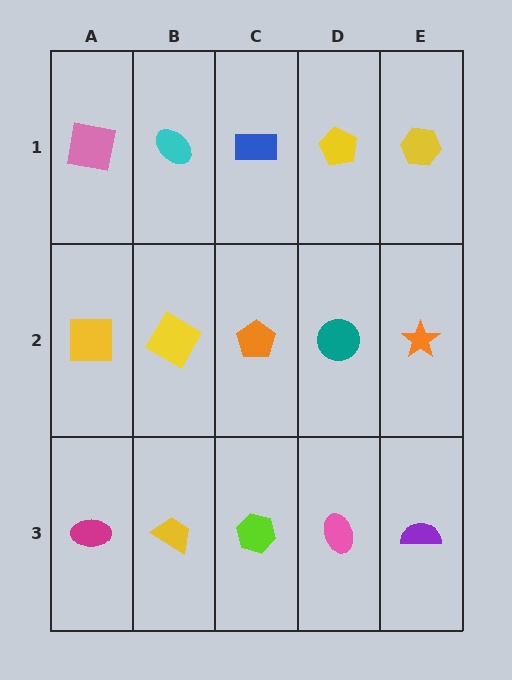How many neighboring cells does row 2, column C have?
4.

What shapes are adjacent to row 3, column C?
An orange pentagon (row 2, column C), a yellow trapezoid (row 3, column B), a pink ellipse (row 3, column D).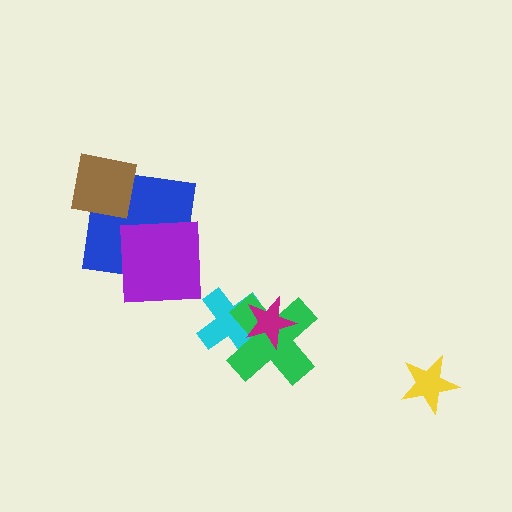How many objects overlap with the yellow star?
0 objects overlap with the yellow star.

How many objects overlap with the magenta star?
2 objects overlap with the magenta star.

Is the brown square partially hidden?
No, no other shape covers it.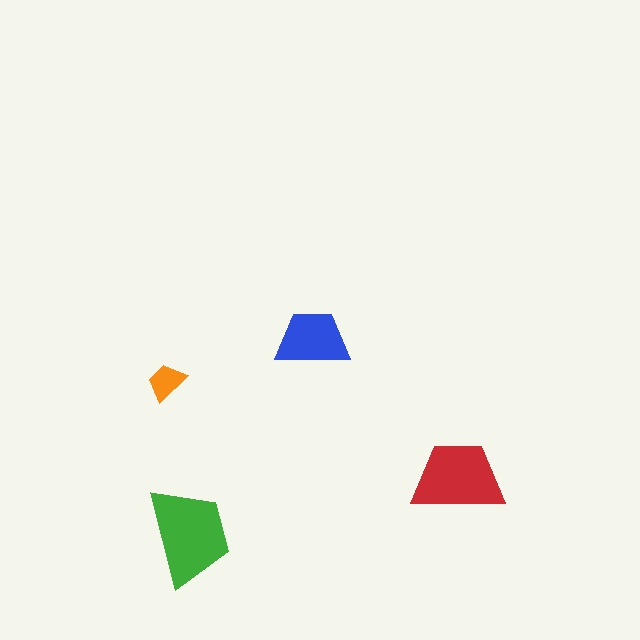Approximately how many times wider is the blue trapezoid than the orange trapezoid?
About 2 times wider.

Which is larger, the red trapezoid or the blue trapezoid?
The red one.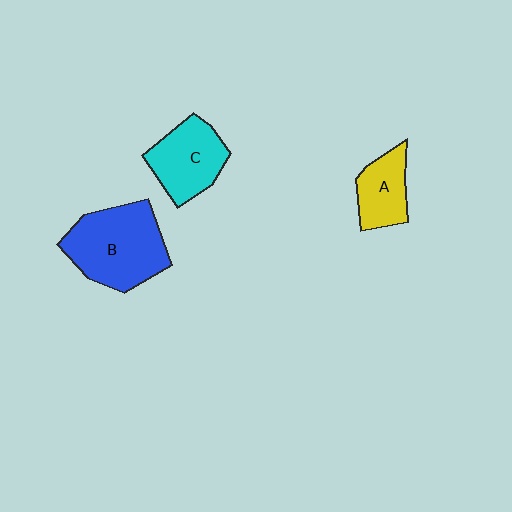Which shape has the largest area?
Shape B (blue).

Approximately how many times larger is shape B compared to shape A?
Approximately 2.0 times.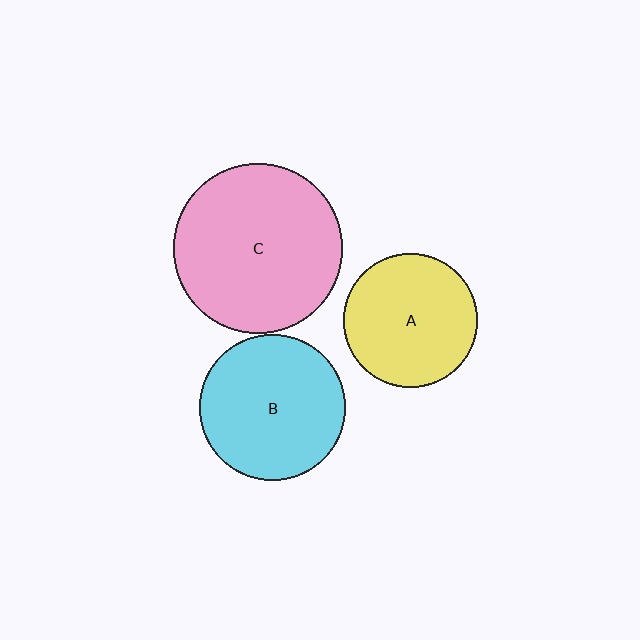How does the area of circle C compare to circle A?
Approximately 1.6 times.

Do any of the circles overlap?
No, none of the circles overlap.